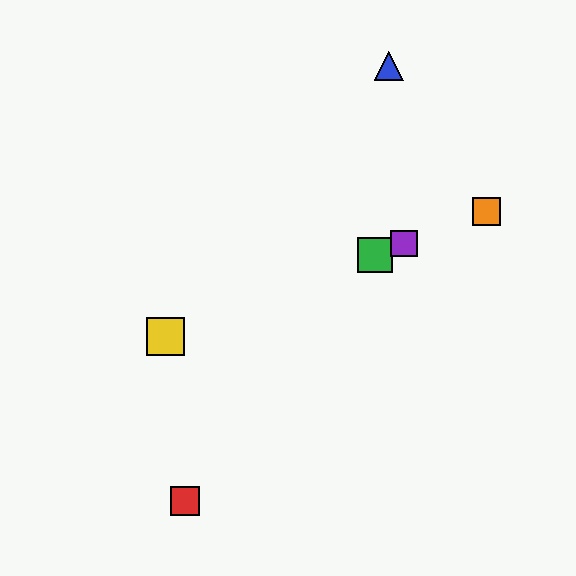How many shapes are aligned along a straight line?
4 shapes (the green square, the yellow square, the purple square, the orange square) are aligned along a straight line.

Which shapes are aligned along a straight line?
The green square, the yellow square, the purple square, the orange square are aligned along a straight line.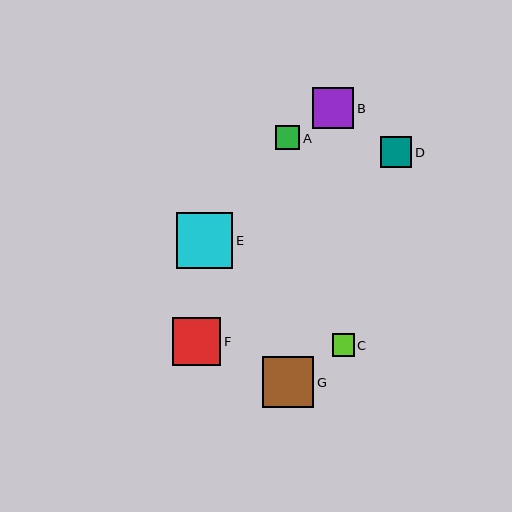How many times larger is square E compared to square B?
Square E is approximately 1.4 times the size of square B.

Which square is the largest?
Square E is the largest with a size of approximately 56 pixels.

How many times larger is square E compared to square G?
Square E is approximately 1.1 times the size of square G.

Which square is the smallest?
Square C is the smallest with a size of approximately 22 pixels.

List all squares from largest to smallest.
From largest to smallest: E, G, F, B, D, A, C.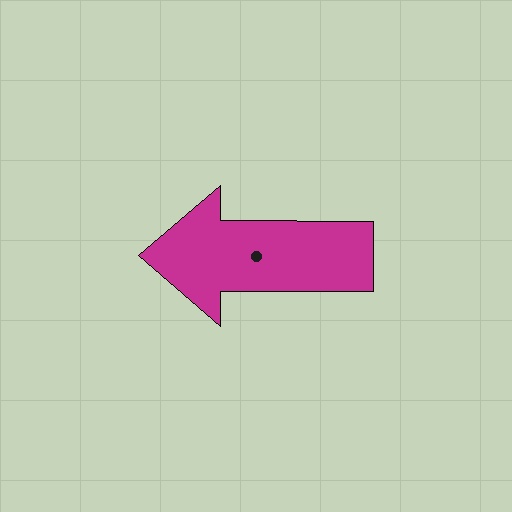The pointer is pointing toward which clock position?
Roughly 9 o'clock.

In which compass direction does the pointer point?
West.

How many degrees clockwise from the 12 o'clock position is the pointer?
Approximately 270 degrees.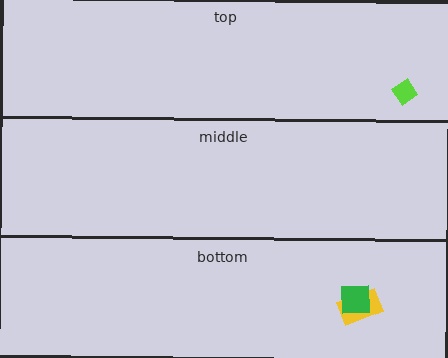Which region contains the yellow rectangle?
The bottom region.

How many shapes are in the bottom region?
2.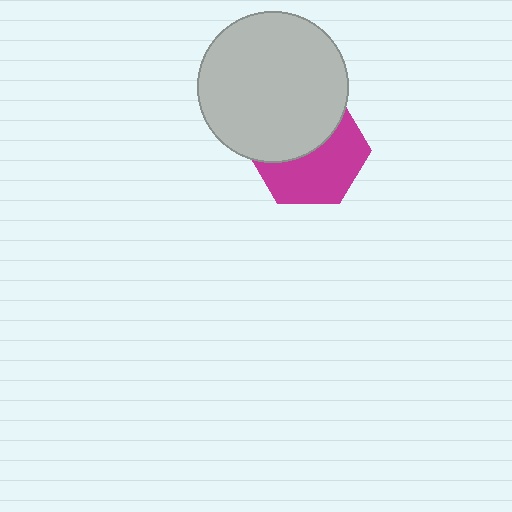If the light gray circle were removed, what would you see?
You would see the complete magenta hexagon.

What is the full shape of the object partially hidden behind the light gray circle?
The partially hidden object is a magenta hexagon.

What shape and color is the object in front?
The object in front is a light gray circle.